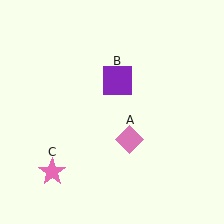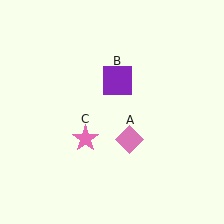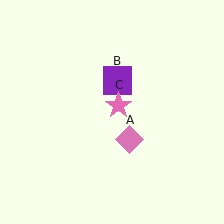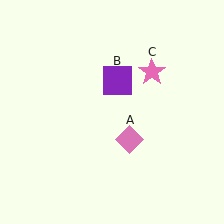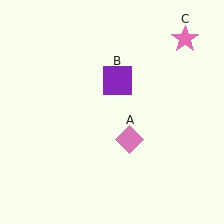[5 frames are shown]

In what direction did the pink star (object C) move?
The pink star (object C) moved up and to the right.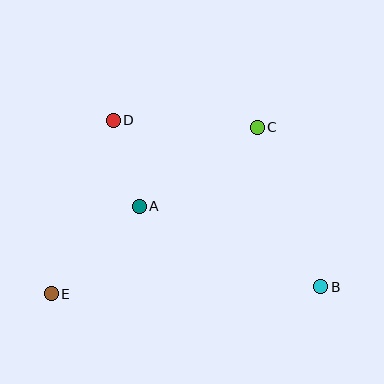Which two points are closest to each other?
Points A and D are closest to each other.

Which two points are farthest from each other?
Points B and E are farthest from each other.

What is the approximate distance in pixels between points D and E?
The distance between D and E is approximately 185 pixels.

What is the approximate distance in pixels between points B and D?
The distance between B and D is approximately 266 pixels.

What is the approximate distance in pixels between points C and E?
The distance between C and E is approximately 265 pixels.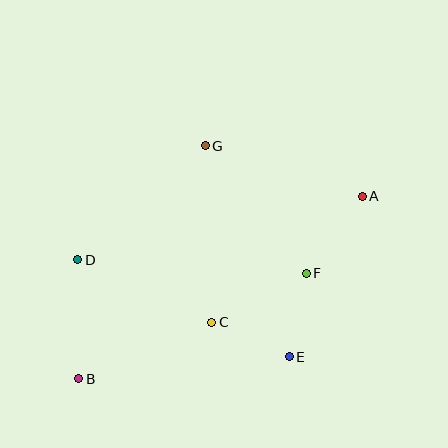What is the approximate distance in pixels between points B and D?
The distance between B and D is approximately 119 pixels.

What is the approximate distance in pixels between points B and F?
The distance between B and F is approximately 251 pixels.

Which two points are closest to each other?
Points C and E are closest to each other.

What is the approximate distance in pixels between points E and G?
The distance between E and G is approximately 227 pixels.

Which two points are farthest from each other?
Points A and B are farthest from each other.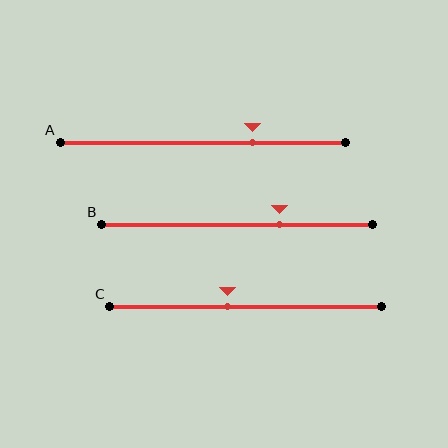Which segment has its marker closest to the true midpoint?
Segment C has its marker closest to the true midpoint.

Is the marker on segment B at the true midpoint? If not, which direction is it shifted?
No, the marker on segment B is shifted to the right by about 16% of the segment length.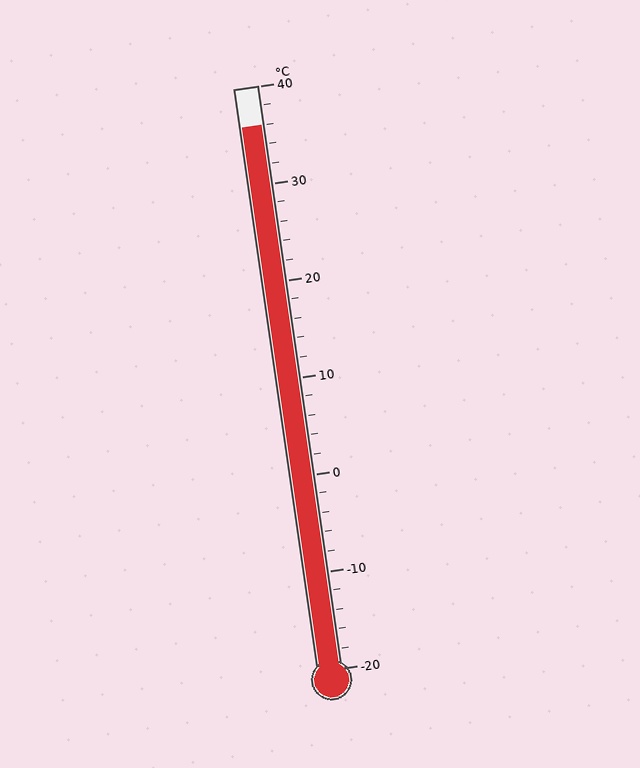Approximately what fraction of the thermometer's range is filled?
The thermometer is filled to approximately 95% of its range.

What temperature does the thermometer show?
The thermometer shows approximately 36°C.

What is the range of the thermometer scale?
The thermometer scale ranges from -20°C to 40°C.